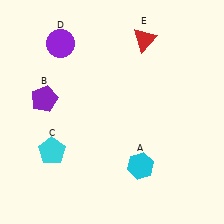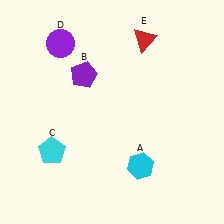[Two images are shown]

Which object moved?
The purple pentagon (B) moved right.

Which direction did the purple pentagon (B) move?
The purple pentagon (B) moved right.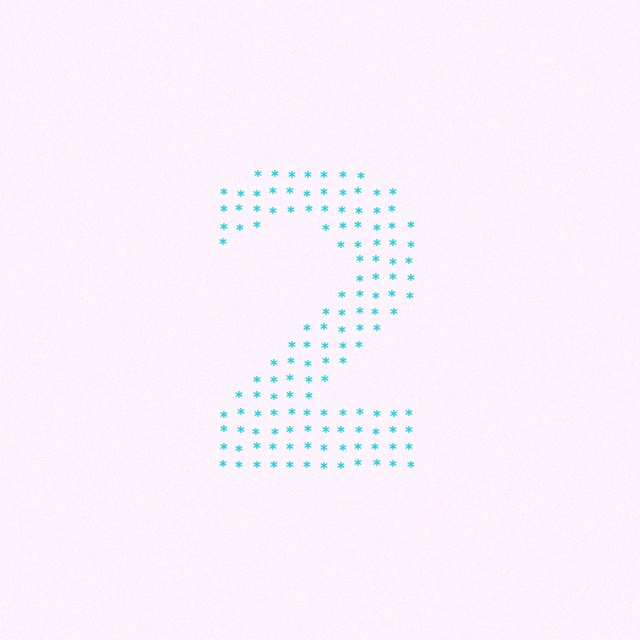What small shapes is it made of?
It is made of small asterisks.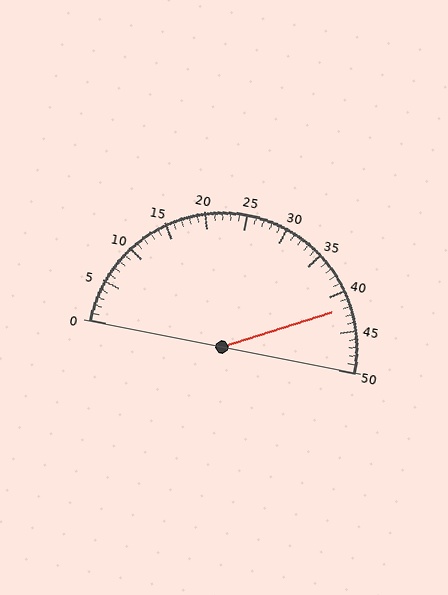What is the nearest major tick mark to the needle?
The nearest major tick mark is 40.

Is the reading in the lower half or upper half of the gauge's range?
The reading is in the upper half of the range (0 to 50).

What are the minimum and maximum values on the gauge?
The gauge ranges from 0 to 50.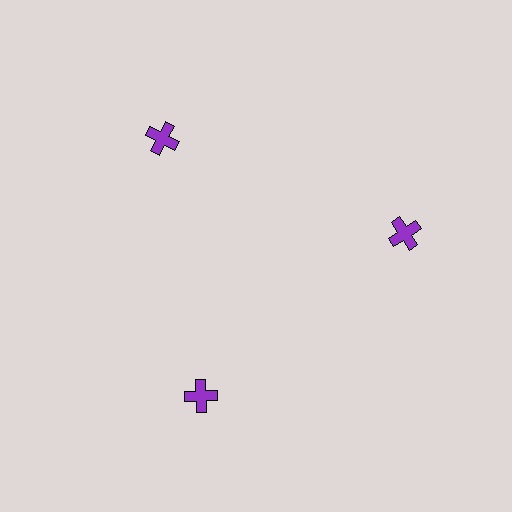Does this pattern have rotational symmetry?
Yes, this pattern has 3-fold rotational symmetry. It looks the same after rotating 120 degrees around the center.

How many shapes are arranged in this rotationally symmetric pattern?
There are 3 shapes, arranged in 3 groups of 1.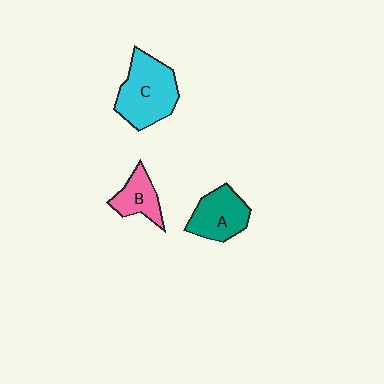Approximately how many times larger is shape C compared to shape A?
Approximately 1.4 times.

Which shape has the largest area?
Shape C (cyan).